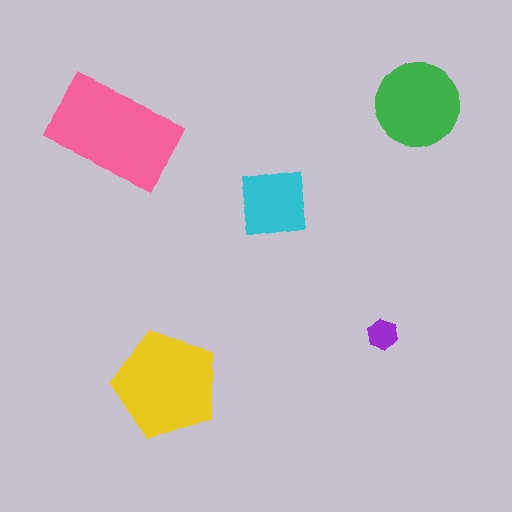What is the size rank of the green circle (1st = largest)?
3rd.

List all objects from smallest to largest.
The purple hexagon, the cyan square, the green circle, the yellow pentagon, the pink rectangle.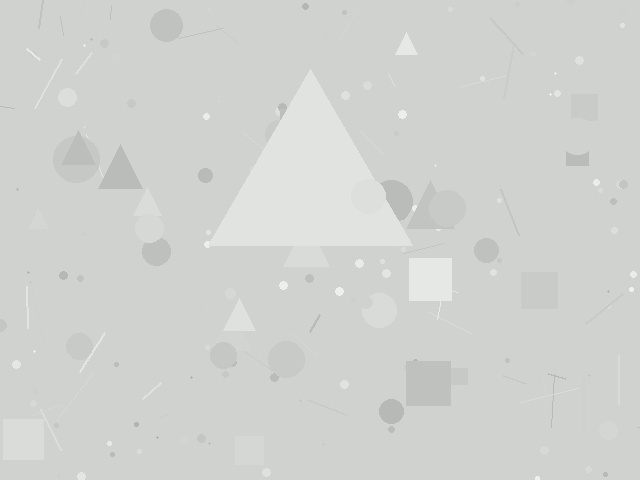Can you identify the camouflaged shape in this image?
The camouflaged shape is a triangle.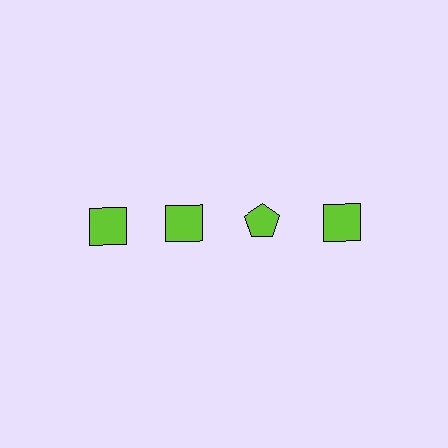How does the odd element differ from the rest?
It has a different shape: pentagon instead of square.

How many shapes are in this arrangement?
There are 4 shapes arranged in a grid pattern.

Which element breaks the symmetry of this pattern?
The lime pentagon in the top row, center column breaks the symmetry. All other shapes are lime squares.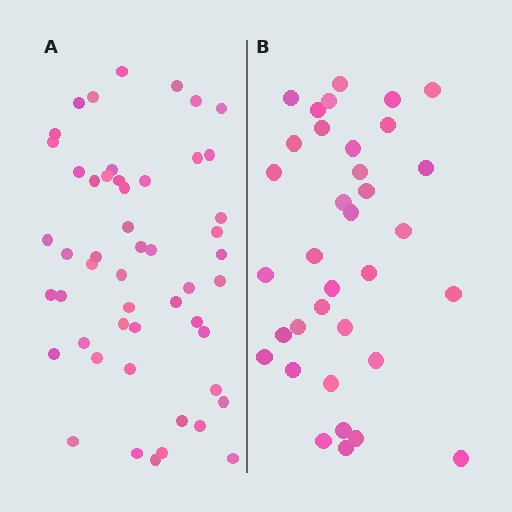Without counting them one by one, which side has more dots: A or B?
Region A (the left region) has more dots.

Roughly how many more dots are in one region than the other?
Region A has approximately 15 more dots than region B.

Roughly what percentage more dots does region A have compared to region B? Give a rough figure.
About 45% more.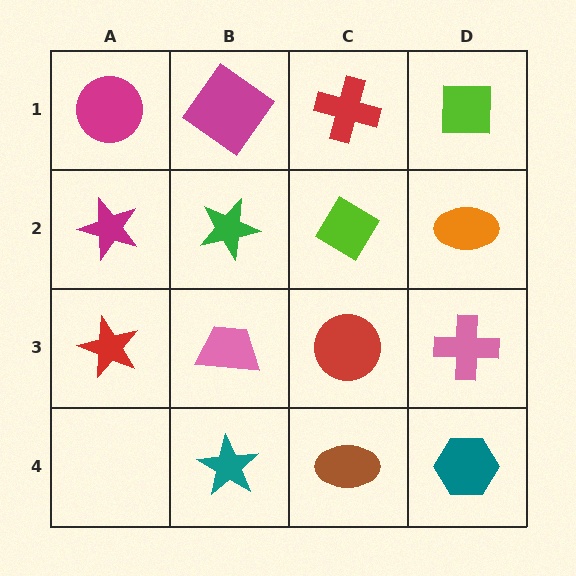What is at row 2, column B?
A green star.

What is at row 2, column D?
An orange ellipse.